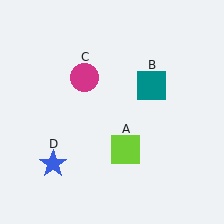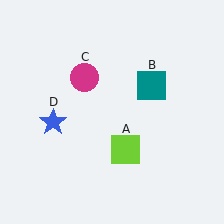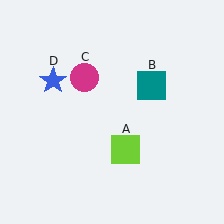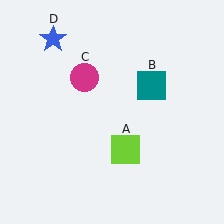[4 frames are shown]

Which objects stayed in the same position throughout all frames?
Lime square (object A) and teal square (object B) and magenta circle (object C) remained stationary.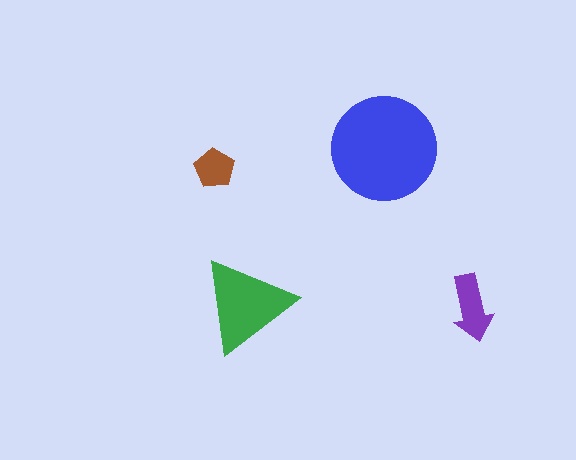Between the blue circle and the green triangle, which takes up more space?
The blue circle.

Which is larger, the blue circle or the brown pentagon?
The blue circle.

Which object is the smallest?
The brown pentagon.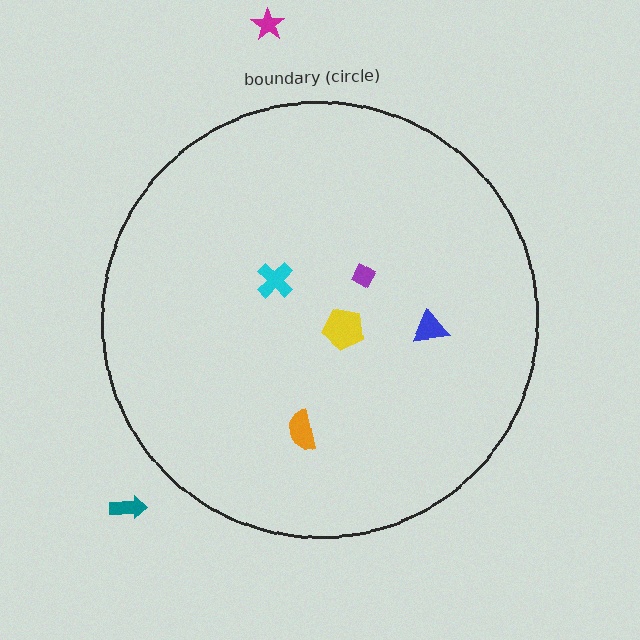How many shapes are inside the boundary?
5 inside, 2 outside.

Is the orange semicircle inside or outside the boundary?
Inside.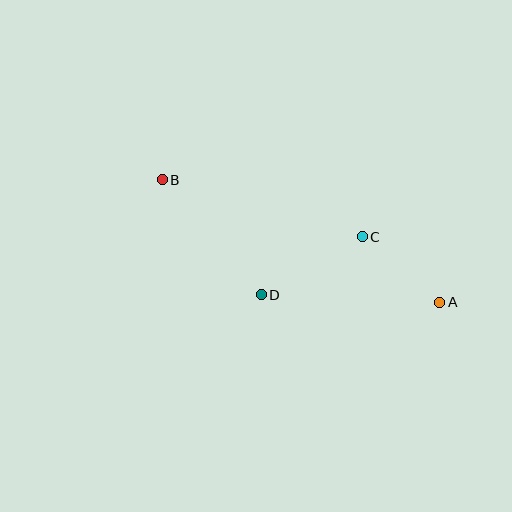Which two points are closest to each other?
Points A and C are closest to each other.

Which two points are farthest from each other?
Points A and B are farthest from each other.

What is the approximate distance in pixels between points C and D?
The distance between C and D is approximately 116 pixels.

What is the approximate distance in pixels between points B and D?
The distance between B and D is approximately 152 pixels.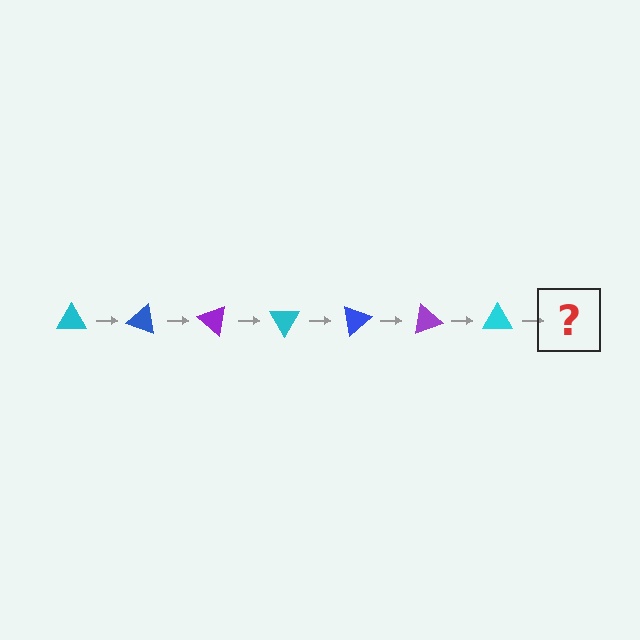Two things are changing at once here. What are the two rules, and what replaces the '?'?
The two rules are that it rotates 20 degrees each step and the color cycles through cyan, blue, and purple. The '?' should be a blue triangle, rotated 140 degrees from the start.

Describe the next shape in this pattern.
It should be a blue triangle, rotated 140 degrees from the start.